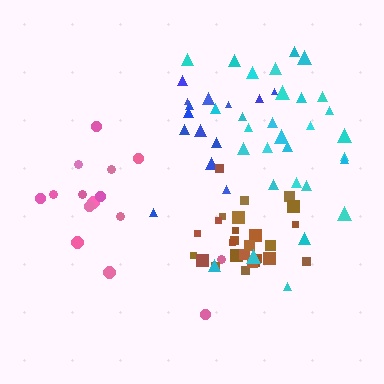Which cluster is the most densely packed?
Brown.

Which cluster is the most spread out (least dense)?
Pink.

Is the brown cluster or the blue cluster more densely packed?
Brown.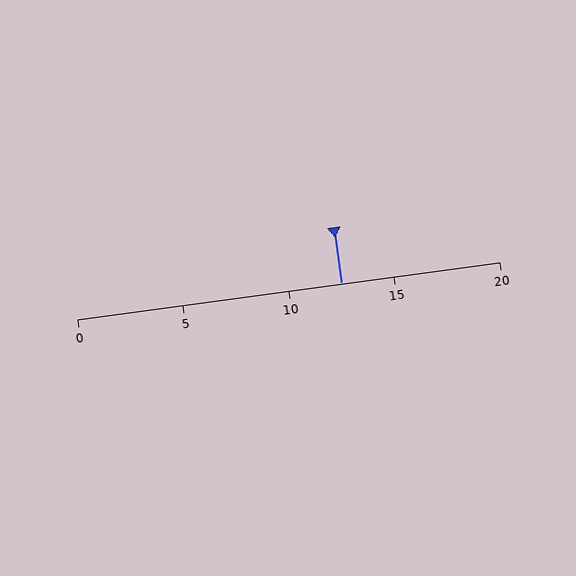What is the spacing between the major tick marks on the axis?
The major ticks are spaced 5 apart.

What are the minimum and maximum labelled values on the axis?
The axis runs from 0 to 20.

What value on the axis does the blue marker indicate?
The marker indicates approximately 12.5.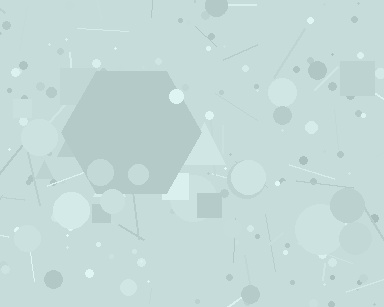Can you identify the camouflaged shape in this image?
The camouflaged shape is a hexagon.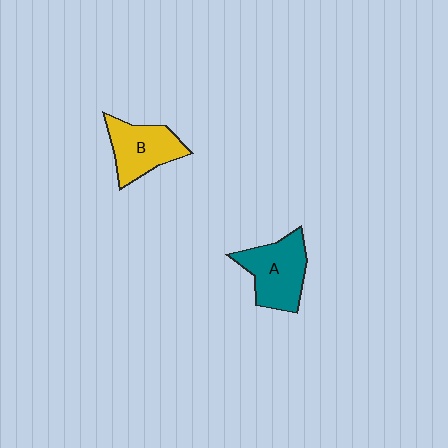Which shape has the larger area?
Shape A (teal).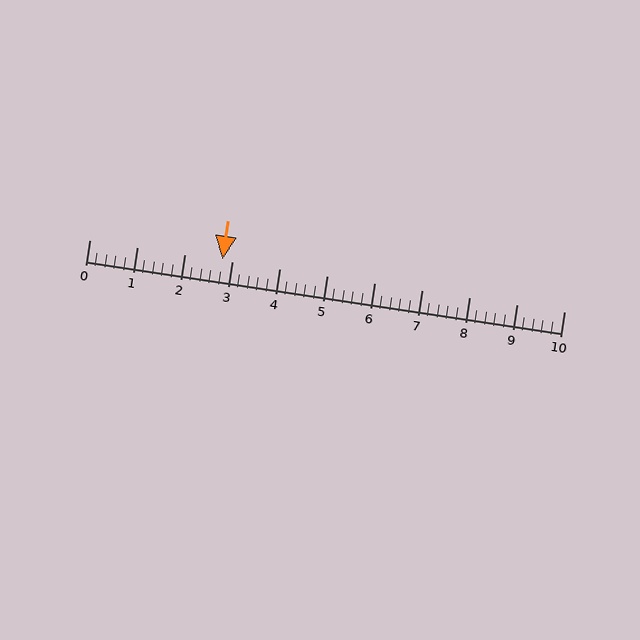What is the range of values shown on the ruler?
The ruler shows values from 0 to 10.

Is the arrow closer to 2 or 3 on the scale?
The arrow is closer to 3.